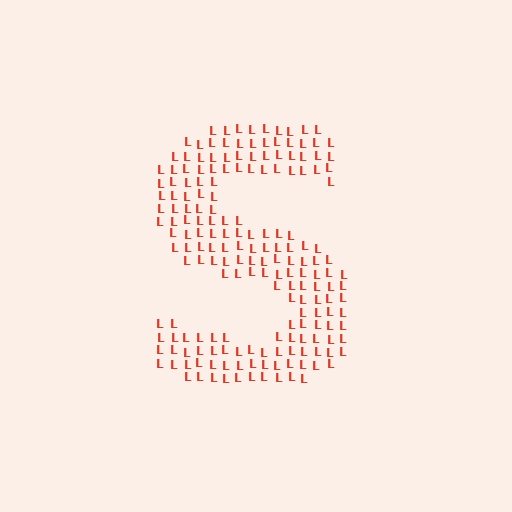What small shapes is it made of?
It is made of small letter L's.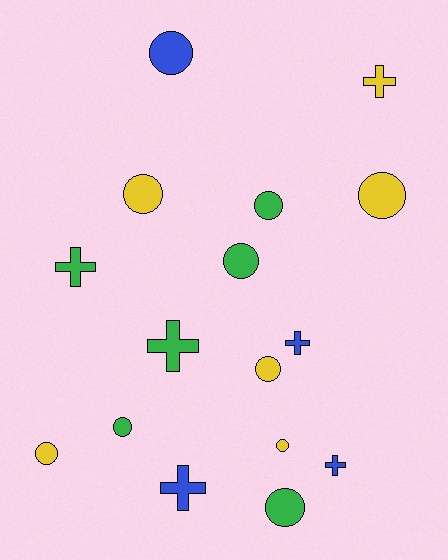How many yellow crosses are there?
There is 1 yellow cross.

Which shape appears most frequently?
Circle, with 10 objects.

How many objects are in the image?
There are 16 objects.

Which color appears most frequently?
Green, with 6 objects.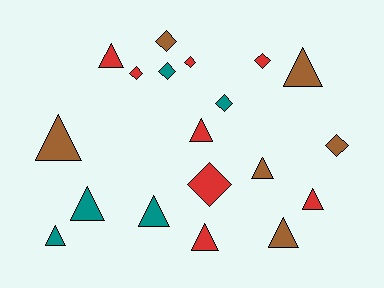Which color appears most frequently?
Red, with 8 objects.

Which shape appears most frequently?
Triangle, with 11 objects.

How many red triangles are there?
There are 4 red triangles.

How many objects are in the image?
There are 19 objects.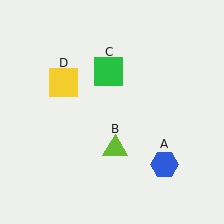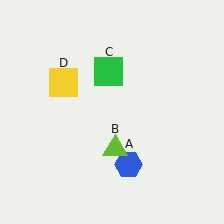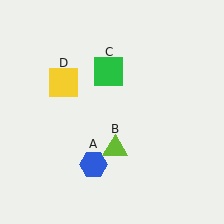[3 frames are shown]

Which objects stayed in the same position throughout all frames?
Lime triangle (object B) and green square (object C) and yellow square (object D) remained stationary.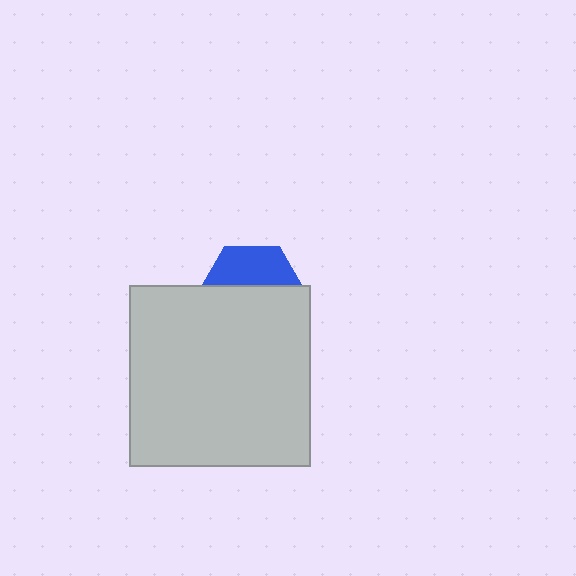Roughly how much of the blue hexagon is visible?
A small part of it is visible (roughly 39%).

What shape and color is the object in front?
The object in front is a light gray square.